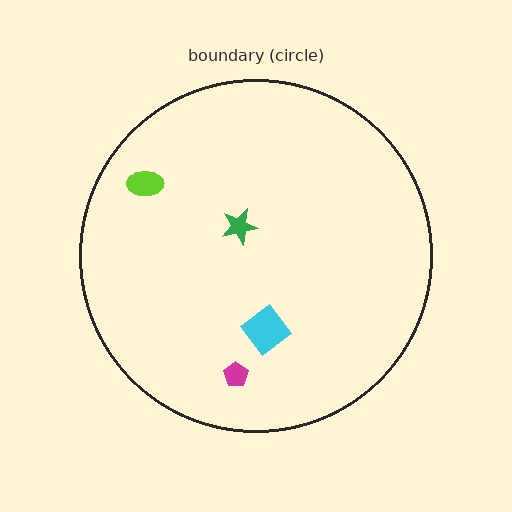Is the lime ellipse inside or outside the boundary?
Inside.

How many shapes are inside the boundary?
4 inside, 0 outside.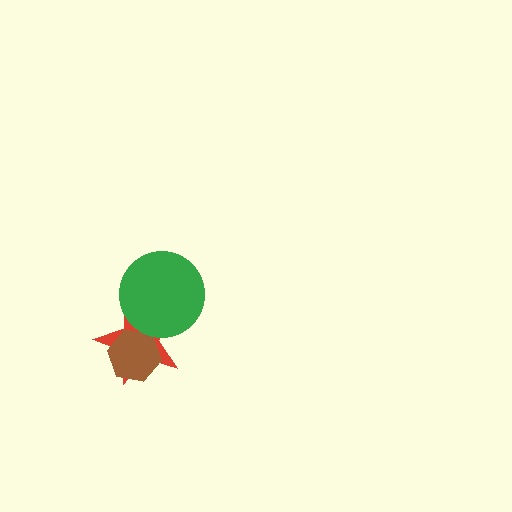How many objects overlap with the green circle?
1 object overlaps with the green circle.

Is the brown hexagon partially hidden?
No, no other shape covers it.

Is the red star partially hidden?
Yes, it is partially covered by another shape.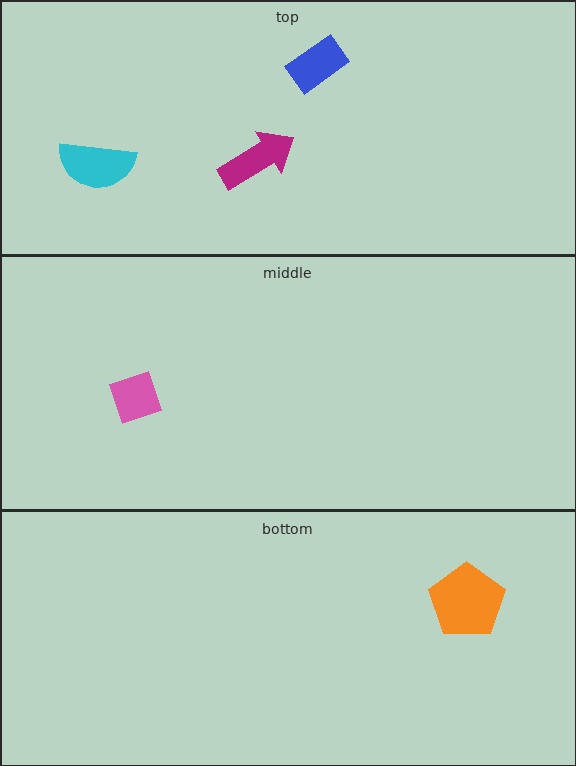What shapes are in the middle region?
The pink diamond.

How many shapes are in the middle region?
1.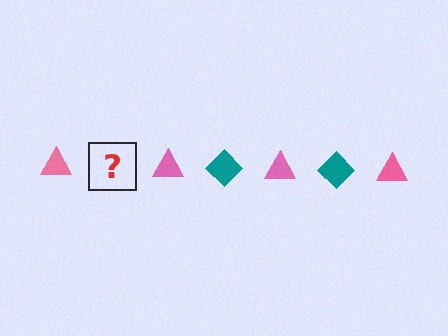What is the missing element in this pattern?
The missing element is a teal diamond.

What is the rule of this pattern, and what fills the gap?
The rule is that the pattern alternates between pink triangle and teal diamond. The gap should be filled with a teal diamond.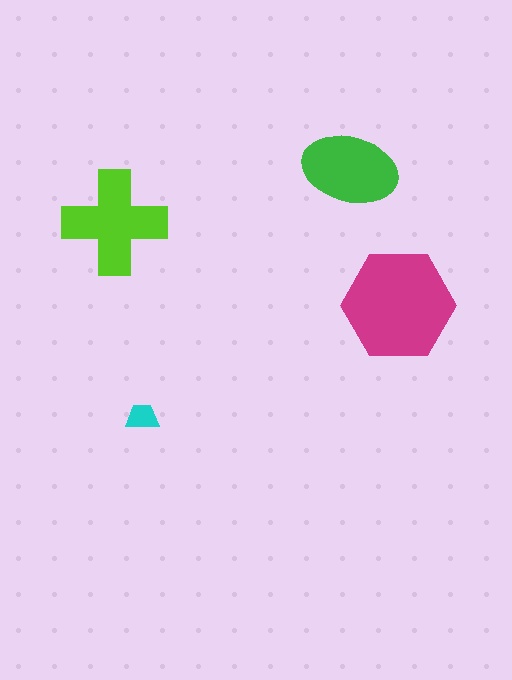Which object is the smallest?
The cyan trapezoid.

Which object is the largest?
The magenta hexagon.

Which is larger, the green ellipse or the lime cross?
The lime cross.